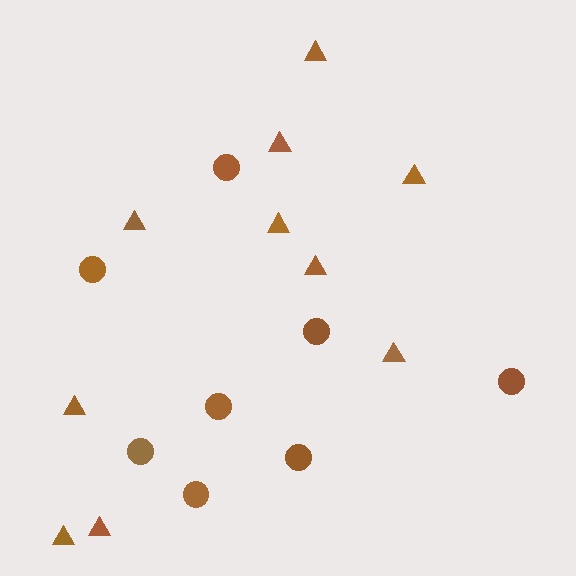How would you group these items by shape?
There are 2 groups: one group of circles (8) and one group of triangles (10).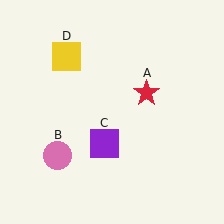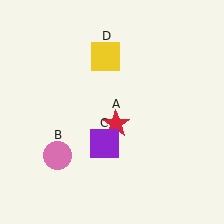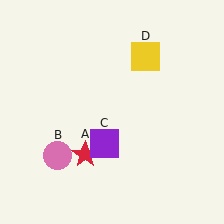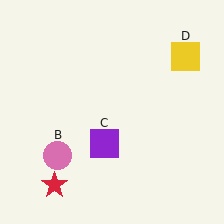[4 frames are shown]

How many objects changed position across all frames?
2 objects changed position: red star (object A), yellow square (object D).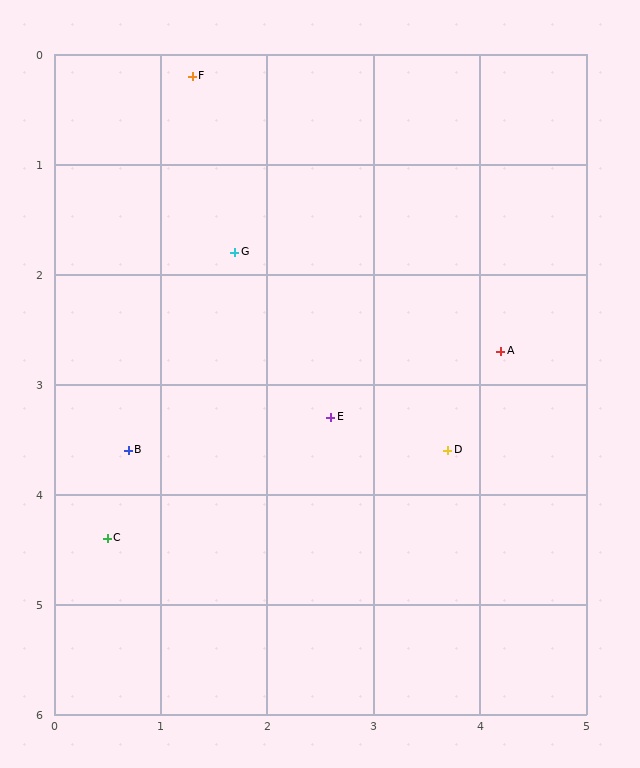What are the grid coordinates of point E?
Point E is at approximately (2.6, 3.3).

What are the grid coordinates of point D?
Point D is at approximately (3.7, 3.6).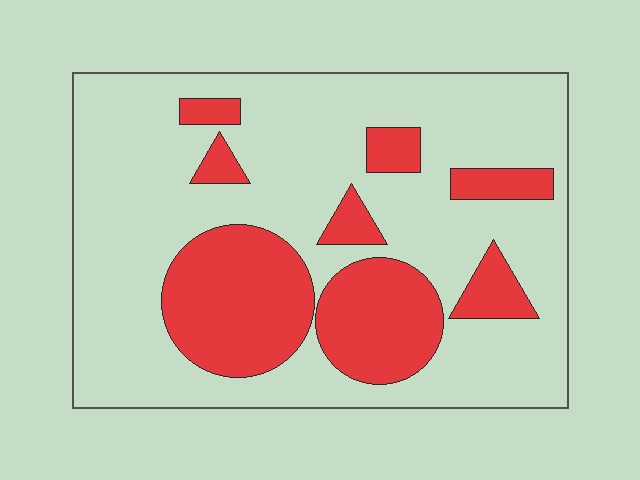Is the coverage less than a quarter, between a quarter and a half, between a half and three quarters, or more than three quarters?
Between a quarter and a half.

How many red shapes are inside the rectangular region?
8.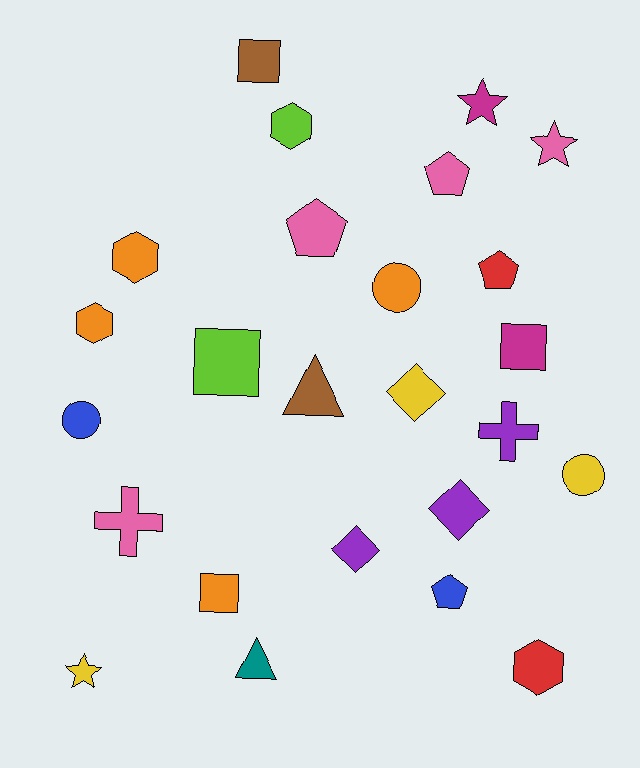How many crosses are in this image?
There are 2 crosses.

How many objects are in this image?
There are 25 objects.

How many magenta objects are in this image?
There are 2 magenta objects.